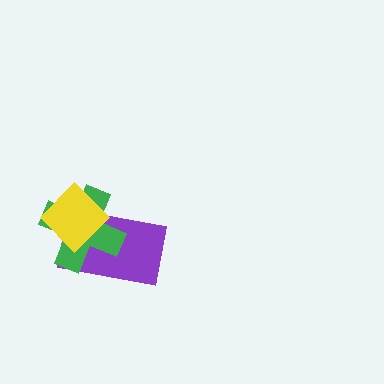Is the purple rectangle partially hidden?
Yes, it is partially covered by another shape.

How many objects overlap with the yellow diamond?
2 objects overlap with the yellow diamond.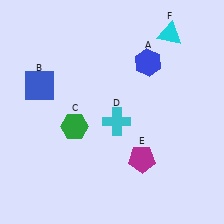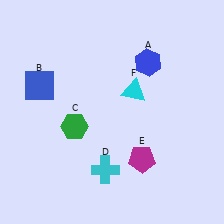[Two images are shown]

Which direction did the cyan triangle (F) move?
The cyan triangle (F) moved down.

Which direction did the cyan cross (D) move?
The cyan cross (D) moved down.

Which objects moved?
The objects that moved are: the cyan cross (D), the cyan triangle (F).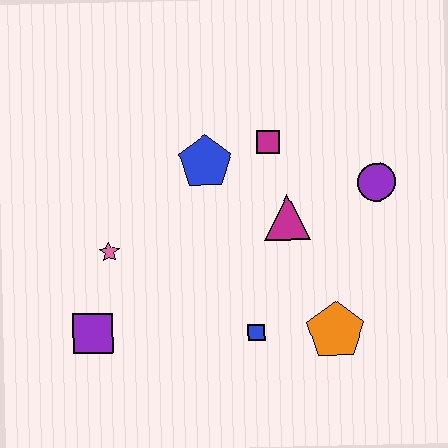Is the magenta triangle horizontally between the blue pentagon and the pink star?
No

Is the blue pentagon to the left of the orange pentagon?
Yes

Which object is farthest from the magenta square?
The purple square is farthest from the magenta square.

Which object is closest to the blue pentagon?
The magenta square is closest to the blue pentagon.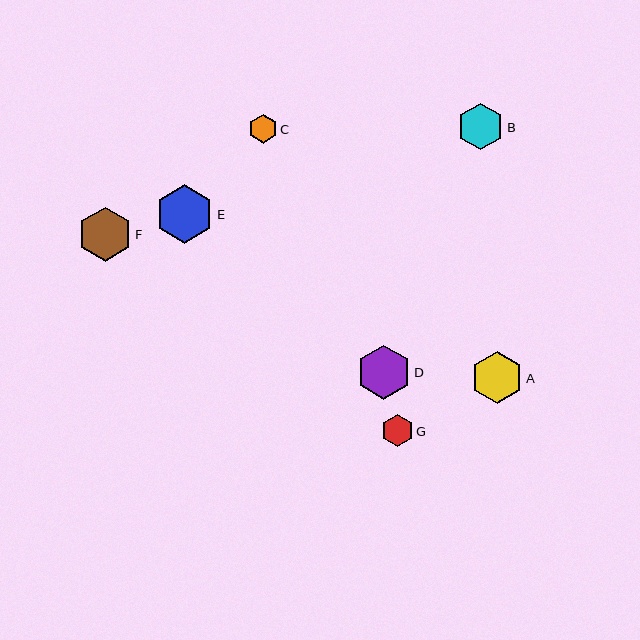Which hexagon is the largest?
Hexagon E is the largest with a size of approximately 59 pixels.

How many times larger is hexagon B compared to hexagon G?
Hexagon B is approximately 1.5 times the size of hexagon G.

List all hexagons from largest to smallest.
From largest to smallest: E, D, F, A, B, G, C.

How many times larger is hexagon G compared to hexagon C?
Hexagon G is approximately 1.1 times the size of hexagon C.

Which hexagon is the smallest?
Hexagon C is the smallest with a size of approximately 29 pixels.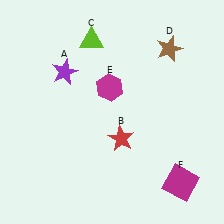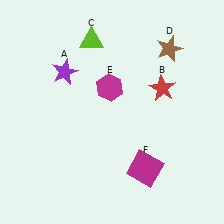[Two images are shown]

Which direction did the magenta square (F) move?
The magenta square (F) moved left.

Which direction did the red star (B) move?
The red star (B) moved up.